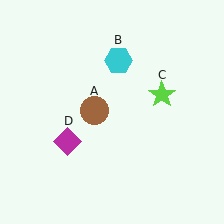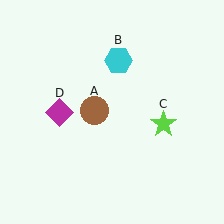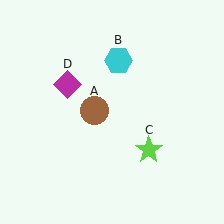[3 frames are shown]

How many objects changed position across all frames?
2 objects changed position: lime star (object C), magenta diamond (object D).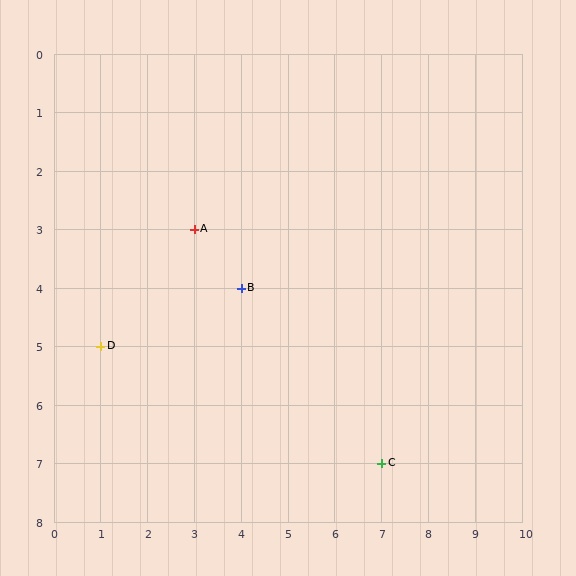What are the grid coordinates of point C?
Point C is at grid coordinates (7, 7).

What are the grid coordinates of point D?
Point D is at grid coordinates (1, 5).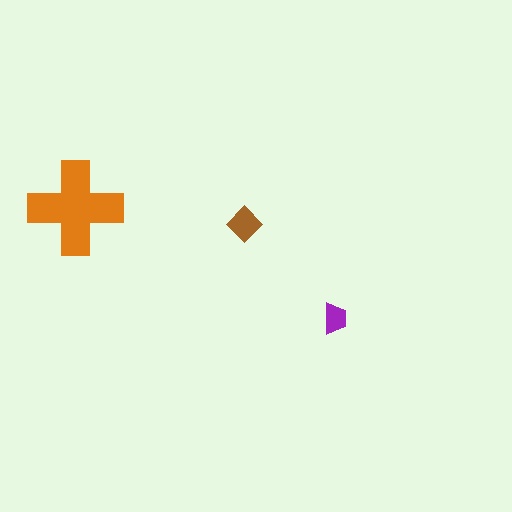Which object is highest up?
The orange cross is topmost.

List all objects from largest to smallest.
The orange cross, the brown diamond, the purple trapezoid.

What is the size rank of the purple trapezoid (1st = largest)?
3rd.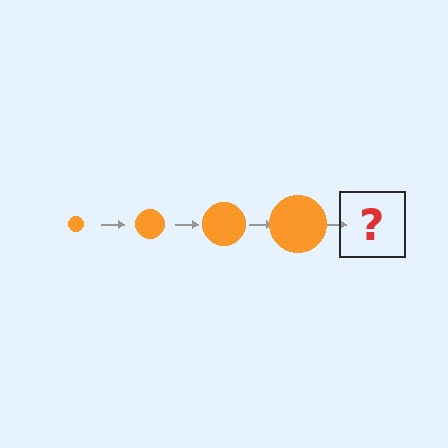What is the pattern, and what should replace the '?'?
The pattern is that the circle gets progressively larger each step. The '?' should be an orange circle, larger than the previous one.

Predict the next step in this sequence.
The next step is an orange circle, larger than the previous one.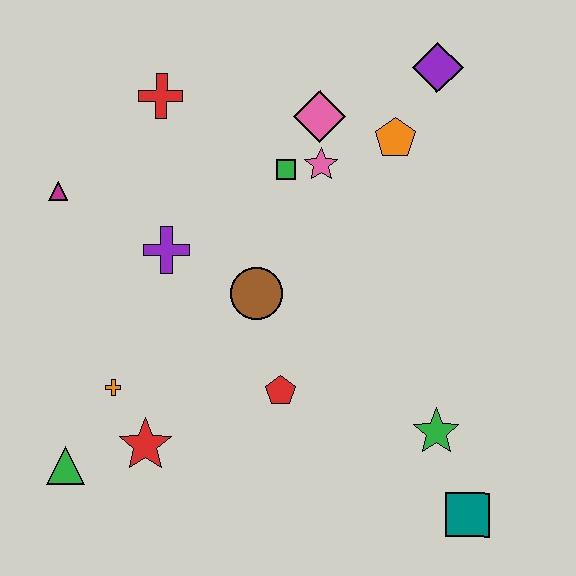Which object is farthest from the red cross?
The teal square is farthest from the red cross.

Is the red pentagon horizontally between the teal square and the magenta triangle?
Yes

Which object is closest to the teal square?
The green star is closest to the teal square.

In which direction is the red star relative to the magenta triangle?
The red star is below the magenta triangle.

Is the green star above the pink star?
No